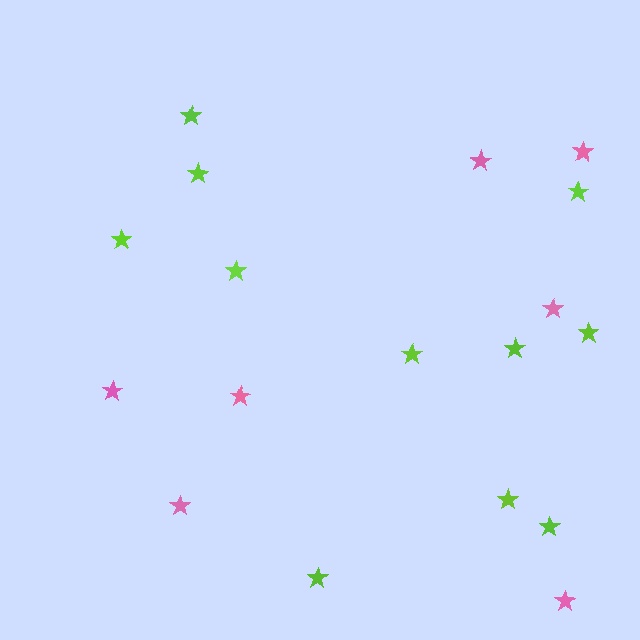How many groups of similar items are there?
There are 2 groups: one group of lime stars (11) and one group of pink stars (7).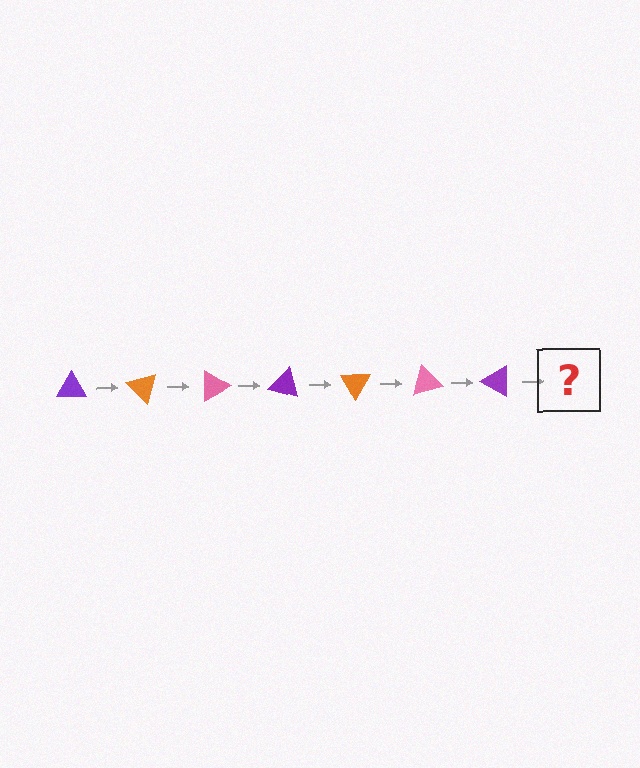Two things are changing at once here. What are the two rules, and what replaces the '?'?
The two rules are that it rotates 45 degrees each step and the color cycles through purple, orange, and pink. The '?' should be an orange triangle, rotated 315 degrees from the start.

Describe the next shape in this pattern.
It should be an orange triangle, rotated 315 degrees from the start.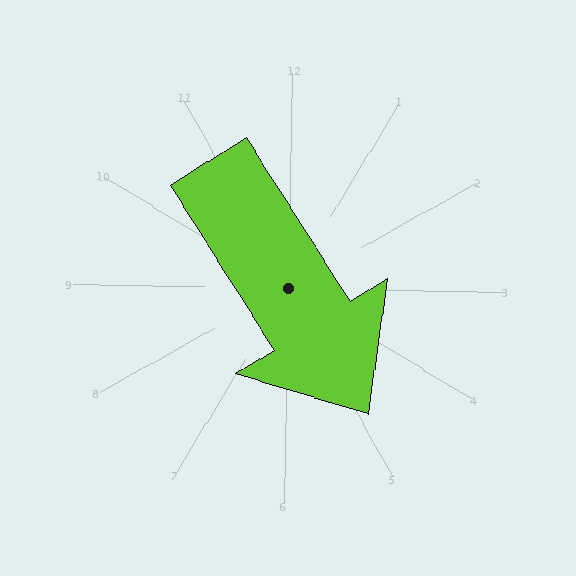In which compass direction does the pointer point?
Southeast.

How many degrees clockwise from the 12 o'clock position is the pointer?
Approximately 147 degrees.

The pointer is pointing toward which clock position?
Roughly 5 o'clock.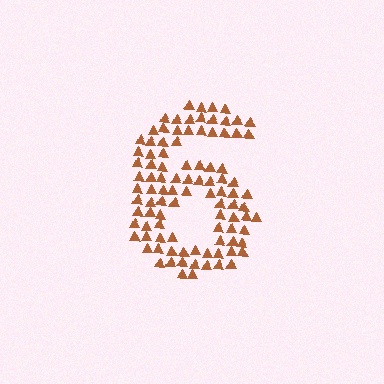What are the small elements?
The small elements are triangles.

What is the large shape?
The large shape is the digit 6.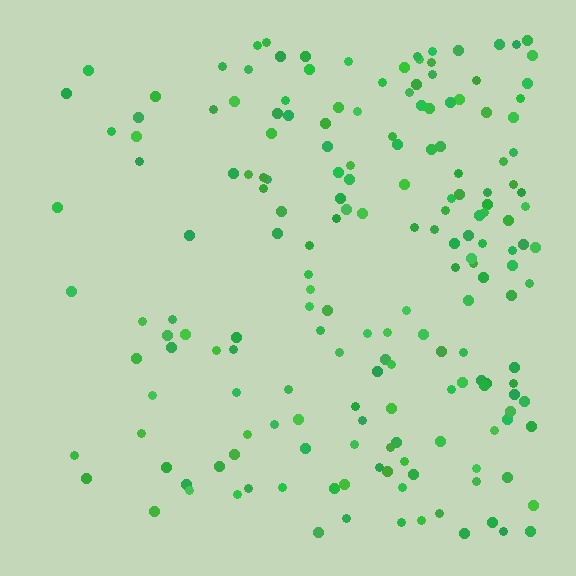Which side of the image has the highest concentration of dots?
The right.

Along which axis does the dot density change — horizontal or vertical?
Horizontal.